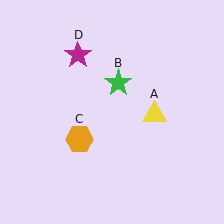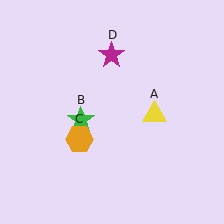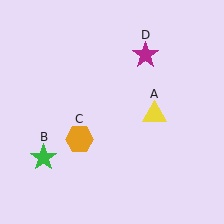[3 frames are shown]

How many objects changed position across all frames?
2 objects changed position: green star (object B), magenta star (object D).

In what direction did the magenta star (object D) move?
The magenta star (object D) moved right.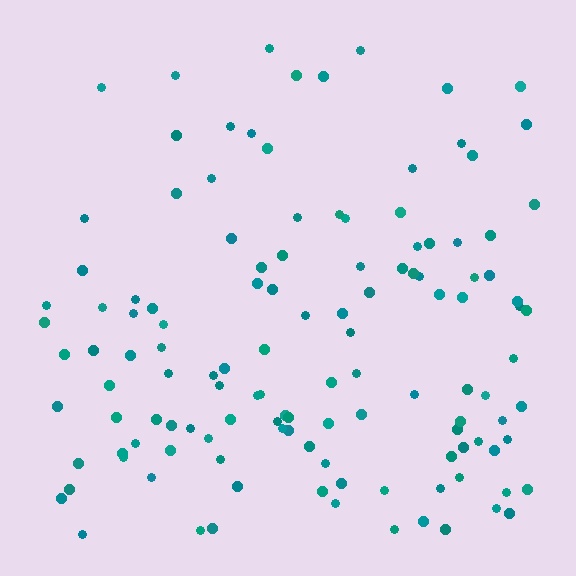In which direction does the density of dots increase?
From top to bottom, with the bottom side densest.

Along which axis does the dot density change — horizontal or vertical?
Vertical.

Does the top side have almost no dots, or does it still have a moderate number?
Still a moderate number, just noticeably fewer than the bottom.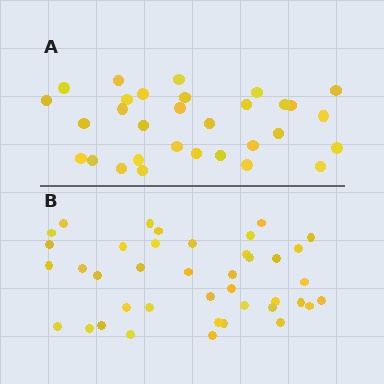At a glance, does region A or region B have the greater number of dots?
Region B (the bottom region) has more dots.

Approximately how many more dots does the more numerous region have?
Region B has roughly 8 or so more dots than region A.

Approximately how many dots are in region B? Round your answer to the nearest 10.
About 40 dots.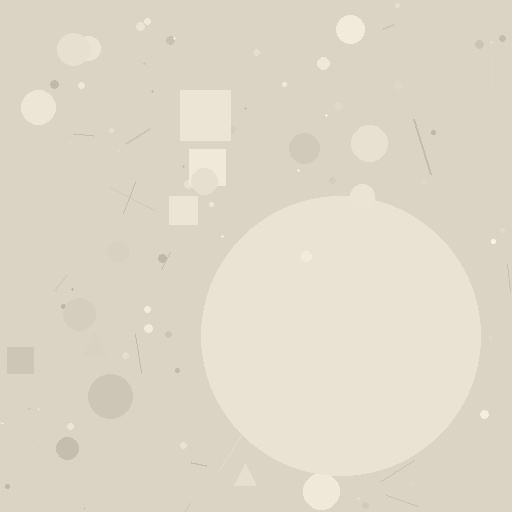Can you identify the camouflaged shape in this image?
The camouflaged shape is a circle.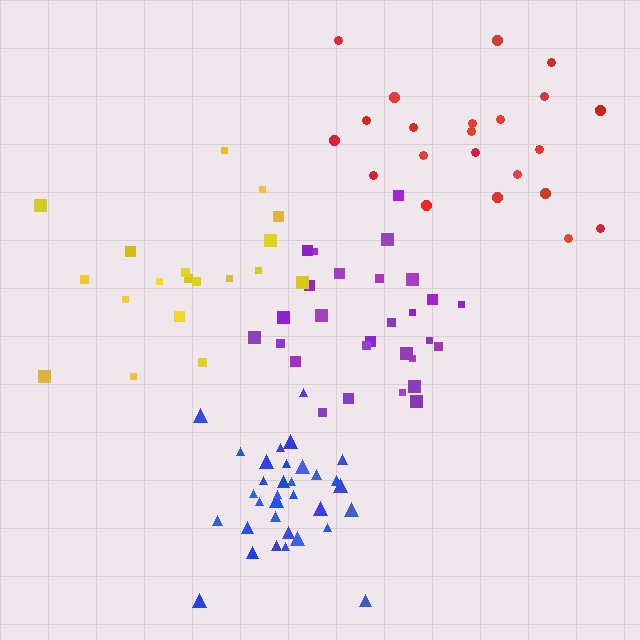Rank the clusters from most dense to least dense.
blue, purple, yellow, red.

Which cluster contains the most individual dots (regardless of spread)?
Blue (33).